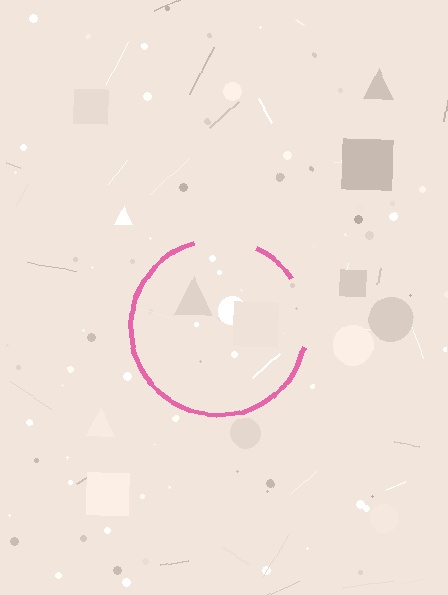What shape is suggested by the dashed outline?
The dashed outline suggests a circle.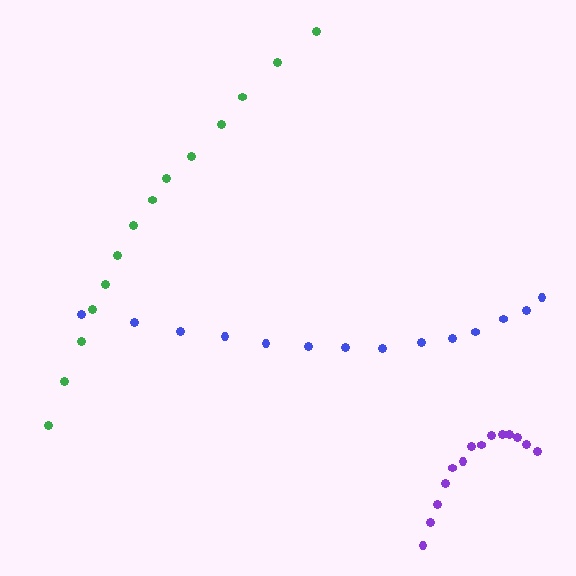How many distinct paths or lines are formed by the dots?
There are 3 distinct paths.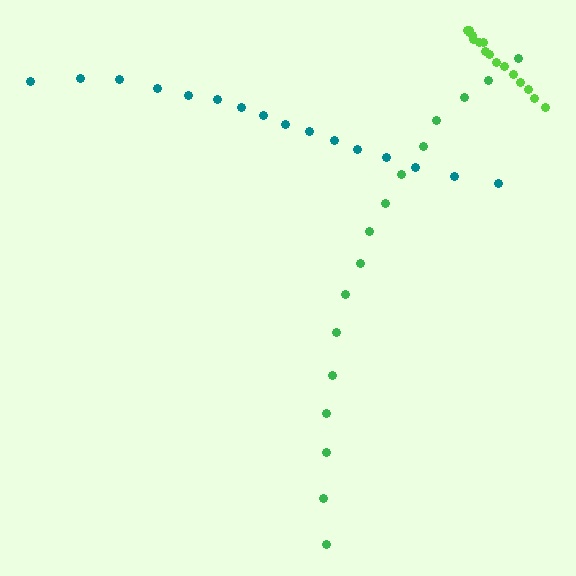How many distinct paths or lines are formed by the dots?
There are 3 distinct paths.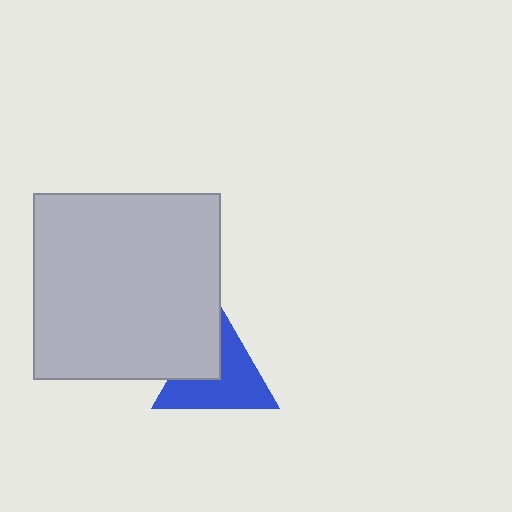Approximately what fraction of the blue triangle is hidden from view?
Roughly 33% of the blue triangle is hidden behind the light gray square.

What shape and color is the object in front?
The object in front is a light gray square.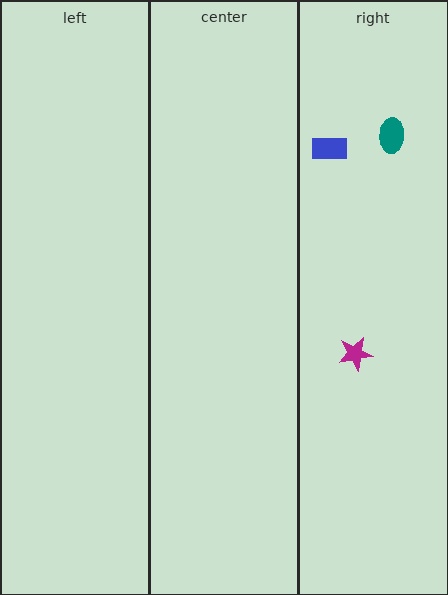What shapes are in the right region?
The magenta star, the teal ellipse, the blue rectangle.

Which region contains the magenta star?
The right region.